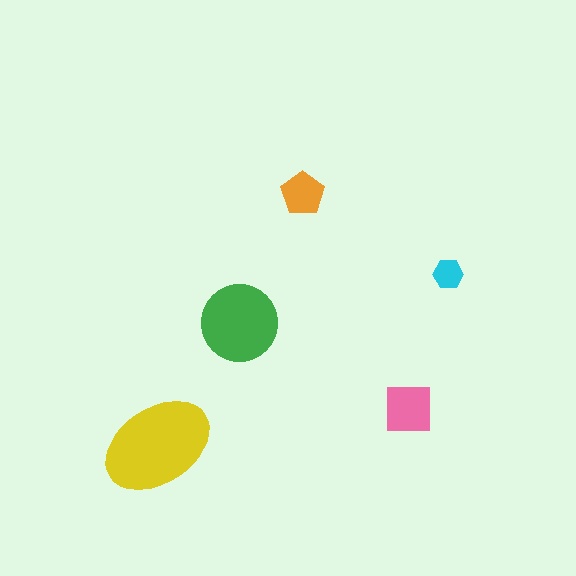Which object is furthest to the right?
The cyan hexagon is rightmost.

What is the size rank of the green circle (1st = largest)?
2nd.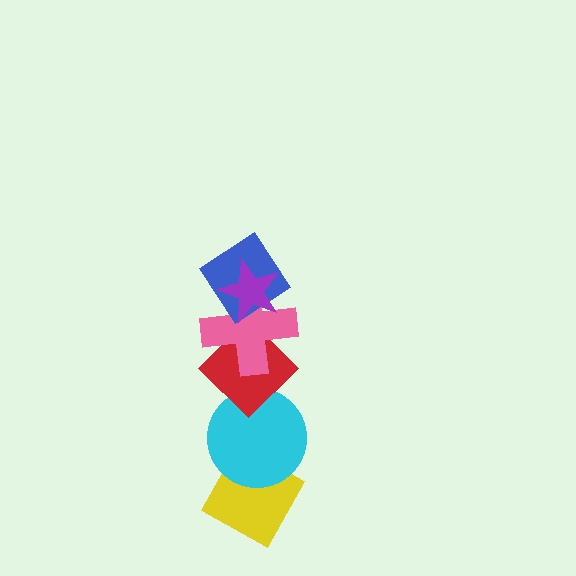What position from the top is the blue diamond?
The blue diamond is 2nd from the top.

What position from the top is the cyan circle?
The cyan circle is 5th from the top.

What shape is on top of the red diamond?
The pink cross is on top of the red diamond.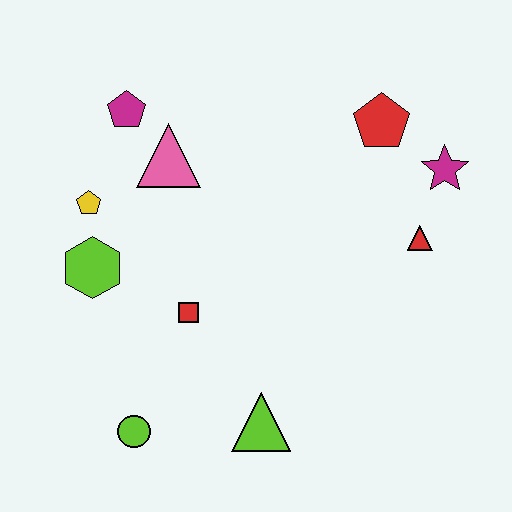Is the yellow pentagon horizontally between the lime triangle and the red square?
No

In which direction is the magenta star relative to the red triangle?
The magenta star is above the red triangle.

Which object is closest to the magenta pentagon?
The pink triangle is closest to the magenta pentagon.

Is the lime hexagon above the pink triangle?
No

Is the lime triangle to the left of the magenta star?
Yes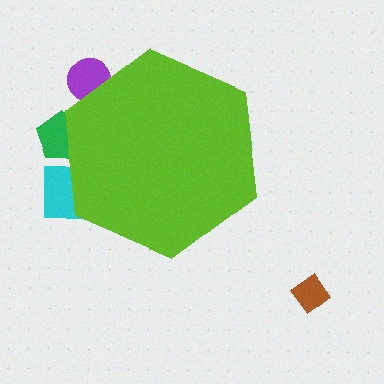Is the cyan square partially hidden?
Yes, the cyan square is partially hidden behind the lime hexagon.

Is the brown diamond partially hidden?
No, the brown diamond is fully visible.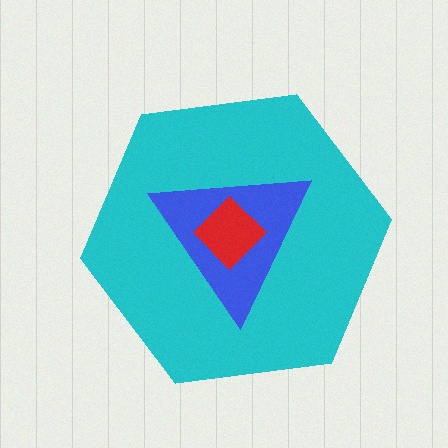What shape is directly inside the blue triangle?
The red diamond.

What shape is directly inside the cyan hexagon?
The blue triangle.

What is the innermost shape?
The red diamond.